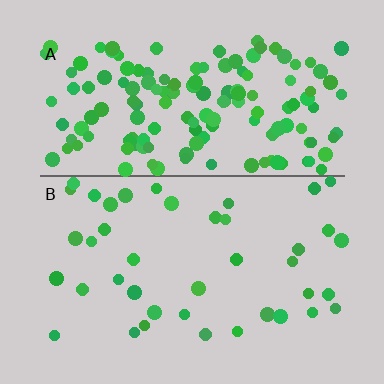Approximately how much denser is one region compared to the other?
Approximately 3.7× — region A over region B.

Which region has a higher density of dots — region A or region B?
A (the top).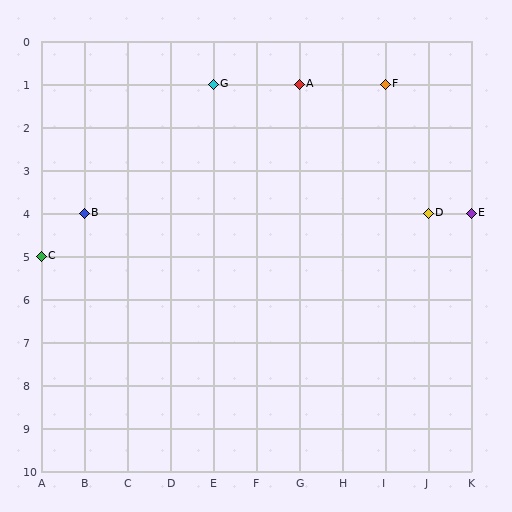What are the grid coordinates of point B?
Point B is at grid coordinates (B, 4).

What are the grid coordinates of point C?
Point C is at grid coordinates (A, 5).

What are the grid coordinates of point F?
Point F is at grid coordinates (I, 1).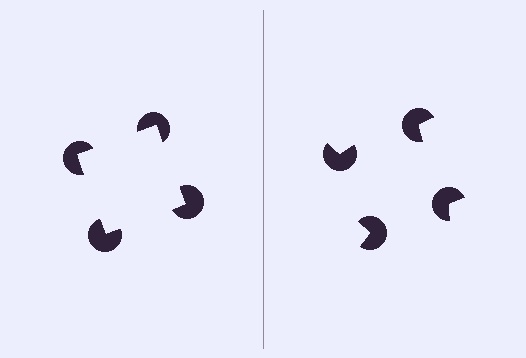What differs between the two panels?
The pac-man discs are positioned identically on both sides; only the wedge orientations differ. On the left they align to a square; on the right they are misaligned.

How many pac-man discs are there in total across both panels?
8 — 4 on each side.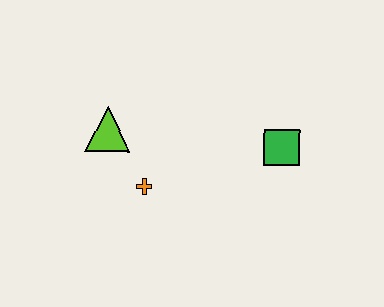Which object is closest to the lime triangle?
The orange cross is closest to the lime triangle.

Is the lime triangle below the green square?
No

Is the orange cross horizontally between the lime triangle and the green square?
Yes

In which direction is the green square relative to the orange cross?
The green square is to the right of the orange cross.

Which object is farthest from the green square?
The lime triangle is farthest from the green square.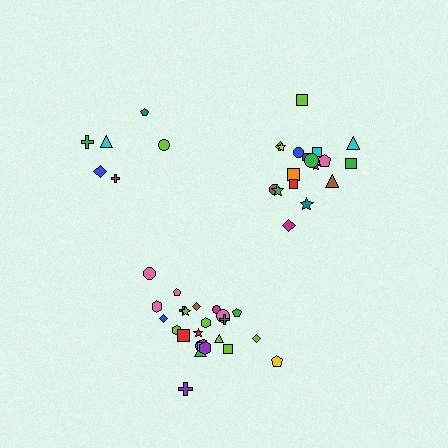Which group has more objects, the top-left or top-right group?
The top-right group.